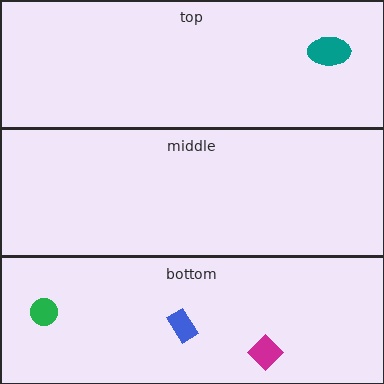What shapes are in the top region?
The teal ellipse.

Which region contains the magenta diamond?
The bottom region.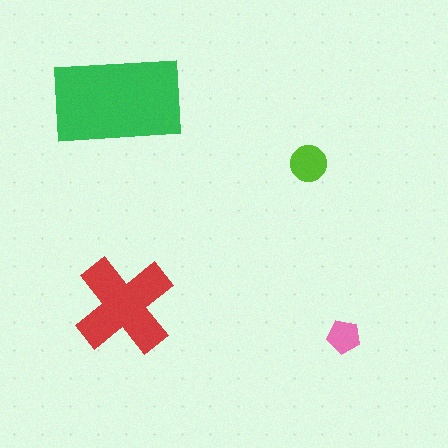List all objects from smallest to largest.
The pink pentagon, the lime circle, the red cross, the green rectangle.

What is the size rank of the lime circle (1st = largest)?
3rd.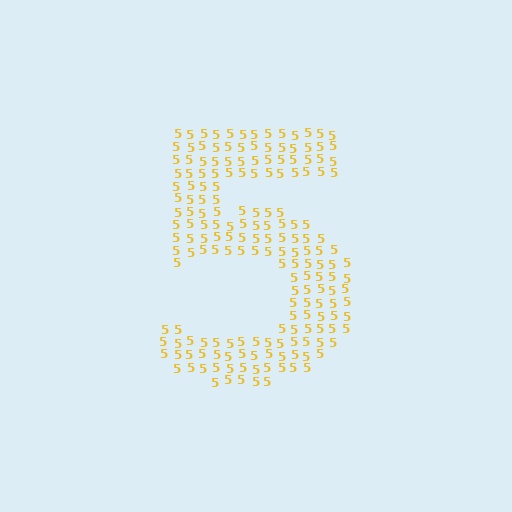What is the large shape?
The large shape is the digit 5.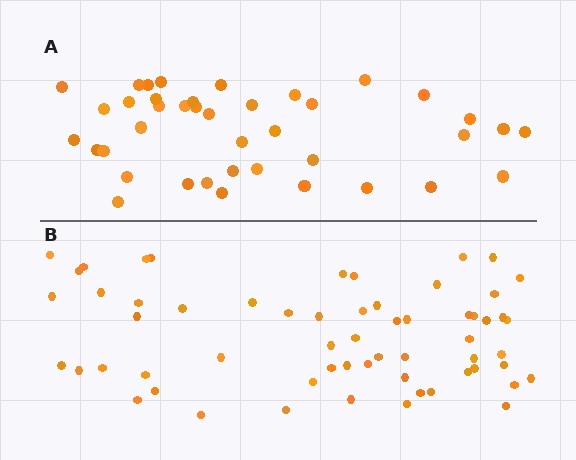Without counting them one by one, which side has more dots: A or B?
Region B (the bottom region) has more dots.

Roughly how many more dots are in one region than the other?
Region B has approximately 20 more dots than region A.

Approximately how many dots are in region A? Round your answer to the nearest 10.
About 40 dots.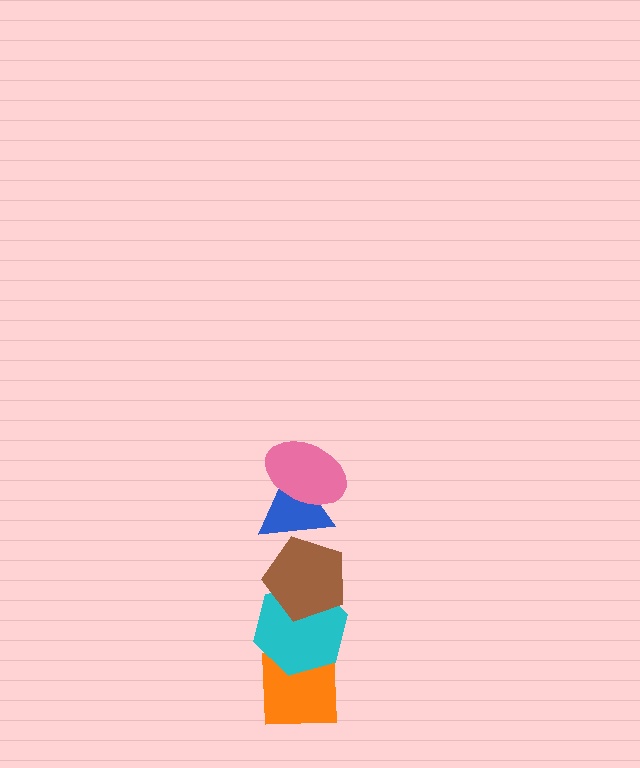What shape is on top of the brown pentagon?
The blue triangle is on top of the brown pentagon.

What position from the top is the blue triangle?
The blue triangle is 2nd from the top.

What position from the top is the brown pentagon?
The brown pentagon is 3rd from the top.